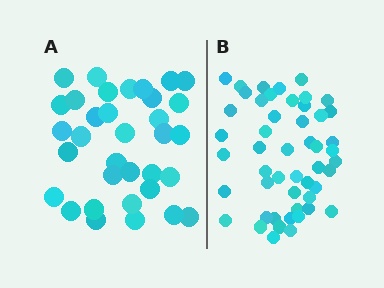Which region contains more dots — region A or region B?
Region B (the right region) has more dots.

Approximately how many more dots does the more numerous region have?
Region B has approximately 15 more dots than region A.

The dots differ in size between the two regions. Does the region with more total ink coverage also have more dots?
No. Region A has more total ink coverage because its dots are larger, but region B actually contains more individual dots. Total area can be misleading — the number of items is what matters here.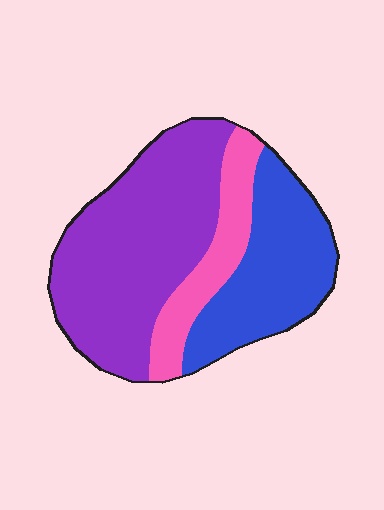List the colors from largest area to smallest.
From largest to smallest: purple, blue, pink.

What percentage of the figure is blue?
Blue takes up about one third (1/3) of the figure.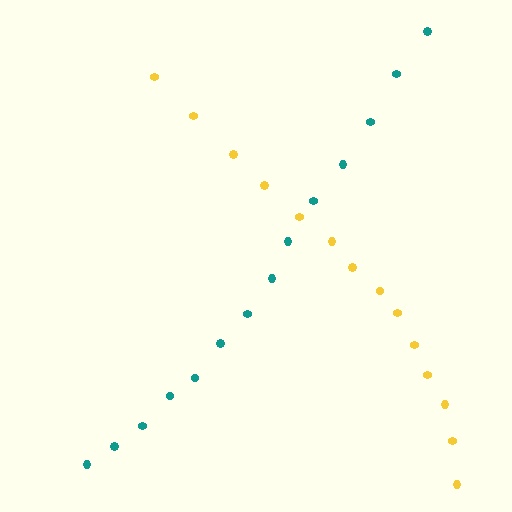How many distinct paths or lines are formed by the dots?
There are 2 distinct paths.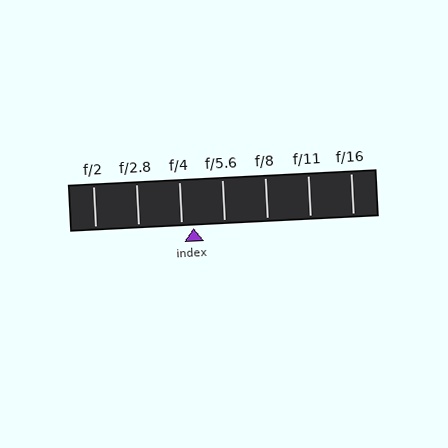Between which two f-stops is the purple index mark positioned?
The index mark is between f/4 and f/5.6.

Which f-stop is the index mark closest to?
The index mark is closest to f/4.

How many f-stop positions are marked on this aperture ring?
There are 7 f-stop positions marked.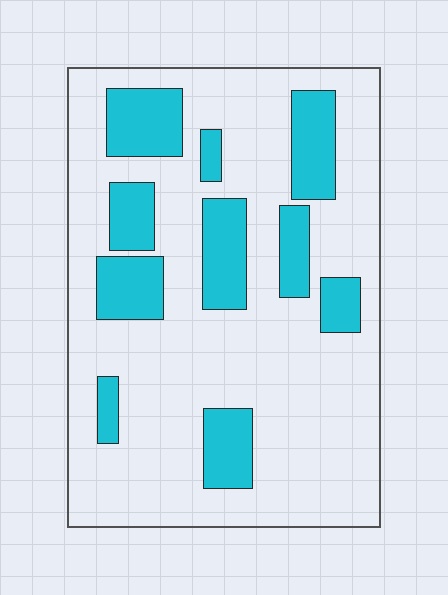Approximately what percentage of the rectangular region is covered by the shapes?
Approximately 25%.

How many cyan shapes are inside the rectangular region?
10.